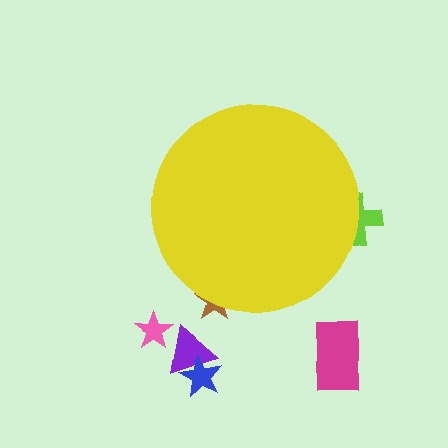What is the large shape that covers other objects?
A yellow circle.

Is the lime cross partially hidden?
Yes, the lime cross is partially hidden behind the yellow circle.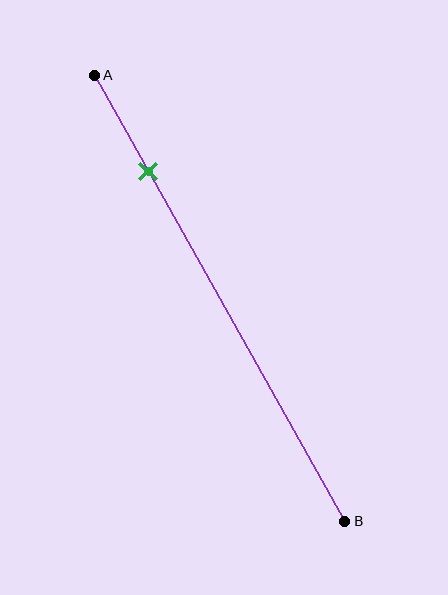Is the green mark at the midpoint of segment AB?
No, the mark is at about 20% from A, not at the 50% midpoint.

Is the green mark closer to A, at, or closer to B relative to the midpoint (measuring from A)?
The green mark is closer to point A than the midpoint of segment AB.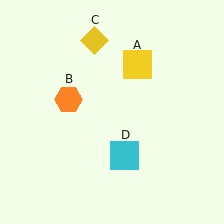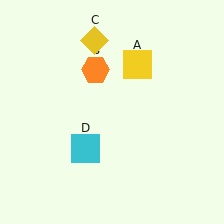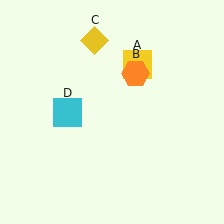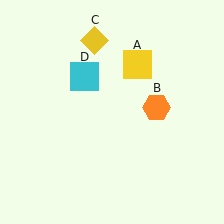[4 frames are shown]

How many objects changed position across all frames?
2 objects changed position: orange hexagon (object B), cyan square (object D).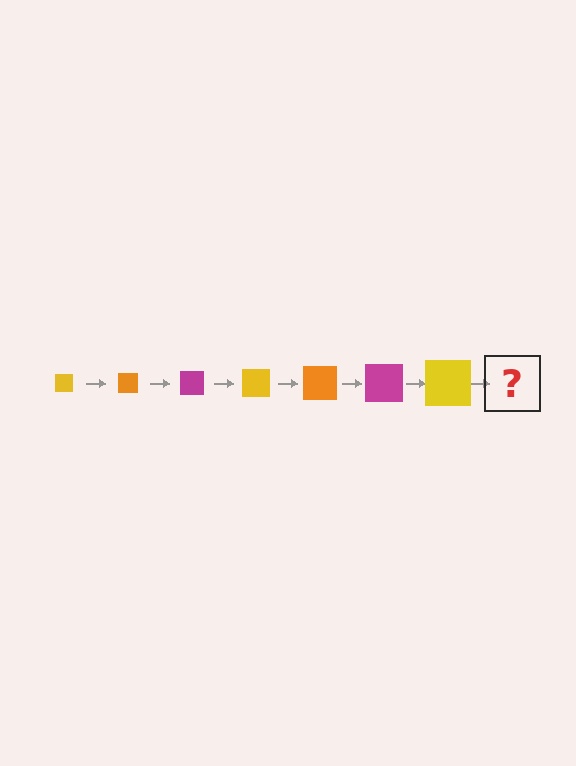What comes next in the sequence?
The next element should be an orange square, larger than the previous one.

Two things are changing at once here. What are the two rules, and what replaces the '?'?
The two rules are that the square grows larger each step and the color cycles through yellow, orange, and magenta. The '?' should be an orange square, larger than the previous one.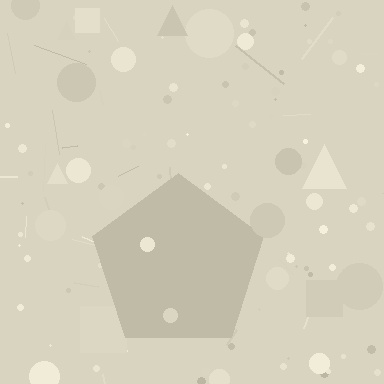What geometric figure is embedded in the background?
A pentagon is embedded in the background.